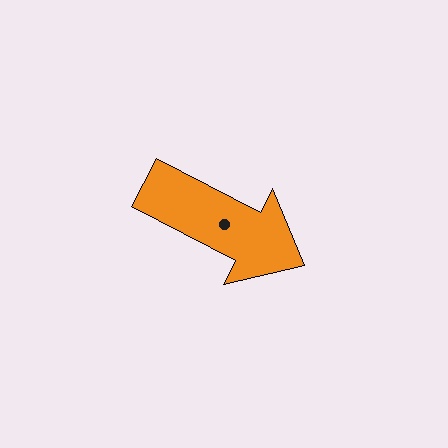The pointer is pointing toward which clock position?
Roughly 4 o'clock.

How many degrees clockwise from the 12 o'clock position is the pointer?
Approximately 117 degrees.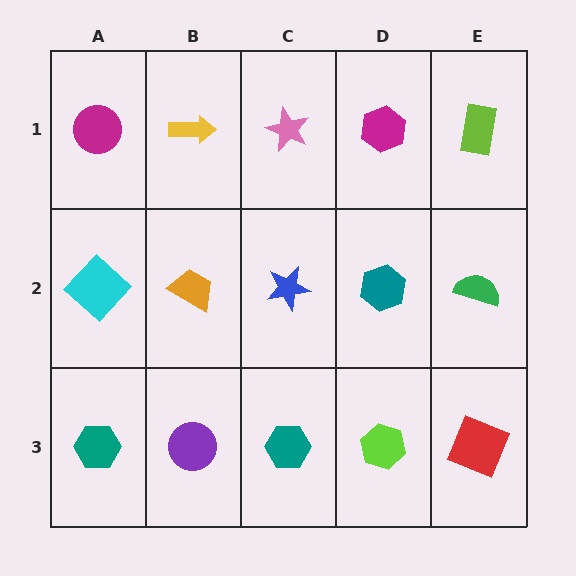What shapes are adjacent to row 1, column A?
A cyan diamond (row 2, column A), a yellow arrow (row 1, column B).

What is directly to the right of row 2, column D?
A green semicircle.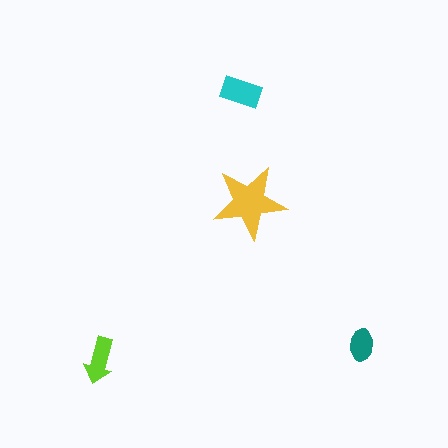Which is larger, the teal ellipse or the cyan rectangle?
The cyan rectangle.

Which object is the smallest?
The teal ellipse.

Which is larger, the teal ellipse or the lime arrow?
The lime arrow.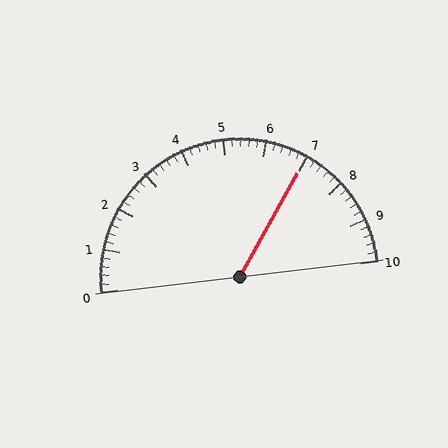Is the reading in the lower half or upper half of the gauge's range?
The reading is in the upper half of the range (0 to 10).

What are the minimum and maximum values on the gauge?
The gauge ranges from 0 to 10.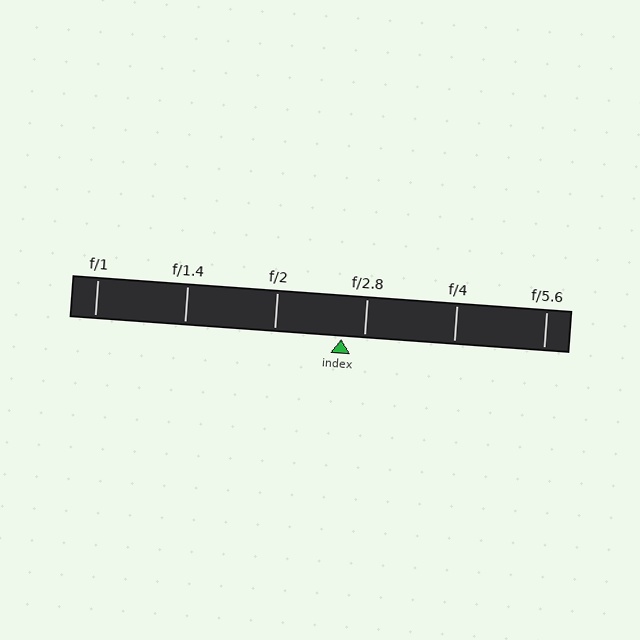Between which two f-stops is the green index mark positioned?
The index mark is between f/2 and f/2.8.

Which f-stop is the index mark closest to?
The index mark is closest to f/2.8.